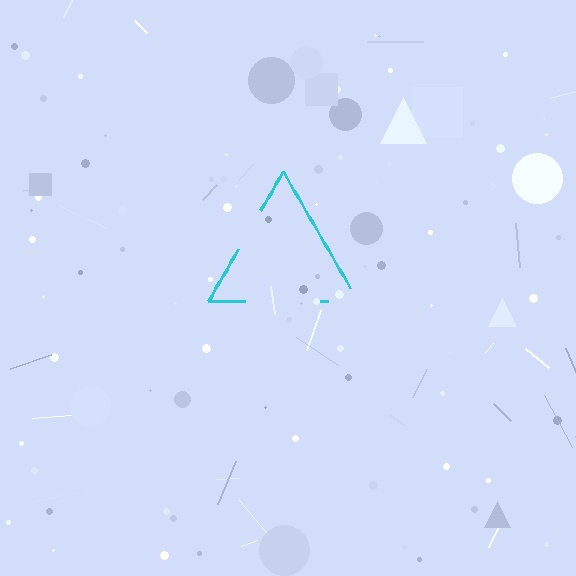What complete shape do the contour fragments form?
The contour fragments form a triangle.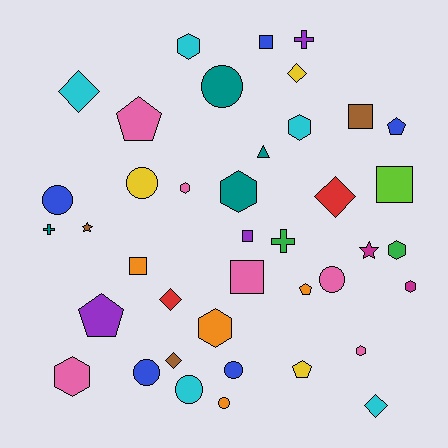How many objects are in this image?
There are 40 objects.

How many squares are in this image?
There are 6 squares.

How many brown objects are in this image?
There are 3 brown objects.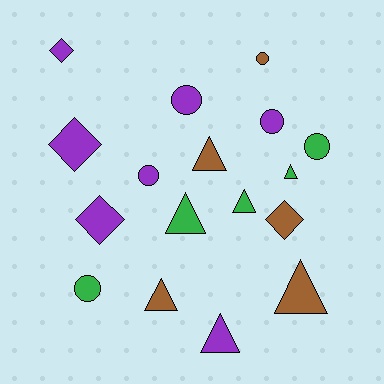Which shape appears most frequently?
Triangle, with 7 objects.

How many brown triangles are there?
There are 3 brown triangles.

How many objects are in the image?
There are 17 objects.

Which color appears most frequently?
Purple, with 7 objects.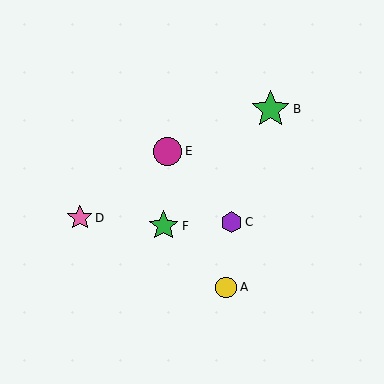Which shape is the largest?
The green star (labeled B) is the largest.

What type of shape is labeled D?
Shape D is a pink star.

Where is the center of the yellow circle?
The center of the yellow circle is at (226, 288).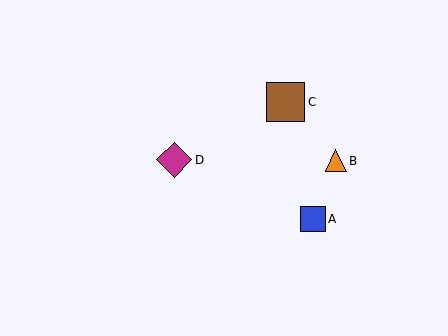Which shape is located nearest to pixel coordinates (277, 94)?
The brown square (labeled C) at (286, 102) is nearest to that location.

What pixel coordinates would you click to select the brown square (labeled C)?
Click at (286, 102) to select the brown square C.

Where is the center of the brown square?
The center of the brown square is at (286, 102).